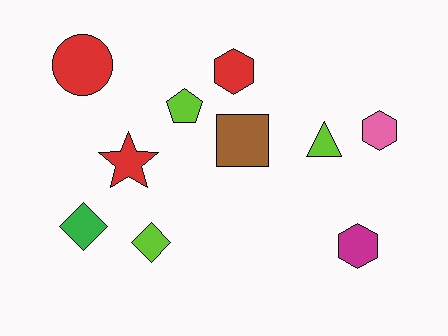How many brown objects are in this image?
There is 1 brown object.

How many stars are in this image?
There is 1 star.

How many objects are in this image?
There are 10 objects.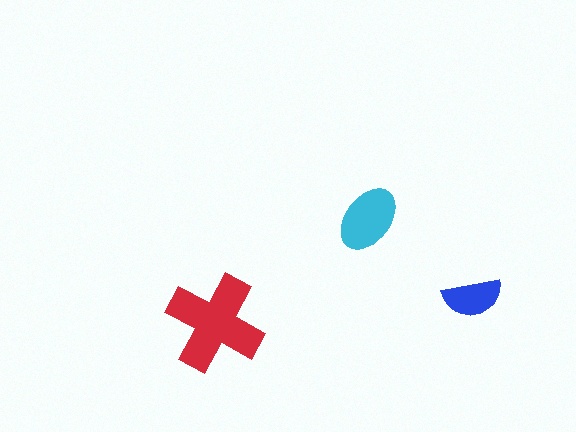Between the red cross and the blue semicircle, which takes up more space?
The red cross.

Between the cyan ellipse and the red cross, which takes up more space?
The red cross.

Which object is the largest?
The red cross.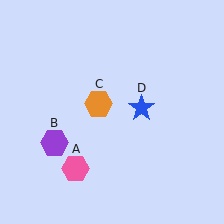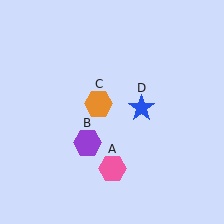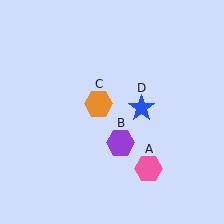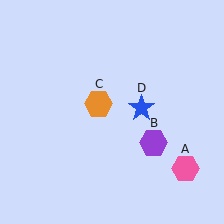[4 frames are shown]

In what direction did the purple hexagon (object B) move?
The purple hexagon (object B) moved right.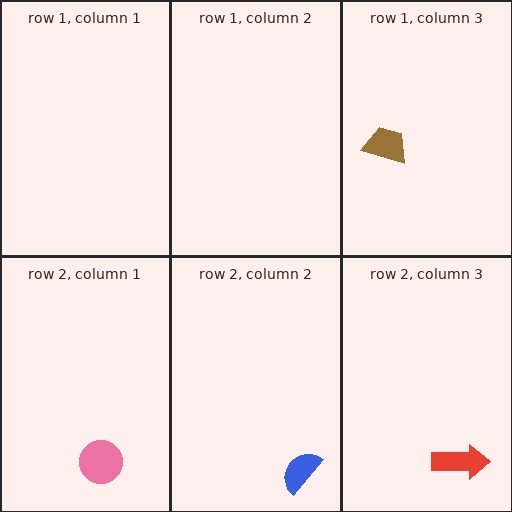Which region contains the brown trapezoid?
The row 1, column 3 region.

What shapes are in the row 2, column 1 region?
The pink circle.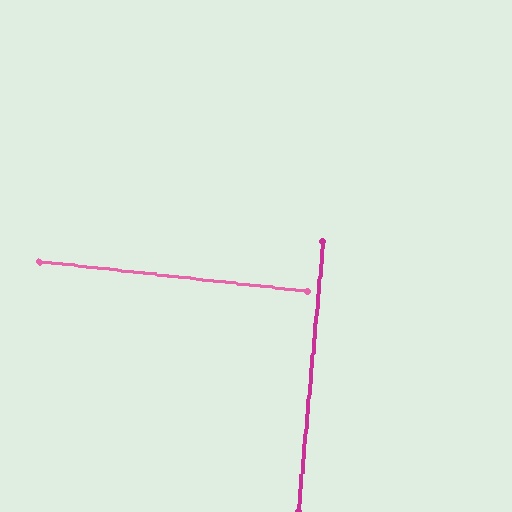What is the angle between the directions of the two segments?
Approximately 89 degrees.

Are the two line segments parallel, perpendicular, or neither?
Perpendicular — they meet at approximately 89°.